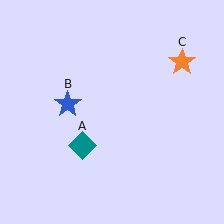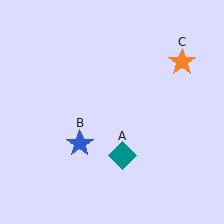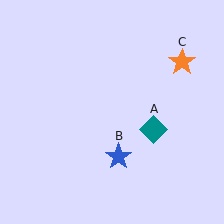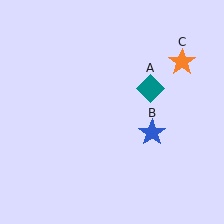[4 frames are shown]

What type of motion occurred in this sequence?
The teal diamond (object A), blue star (object B) rotated counterclockwise around the center of the scene.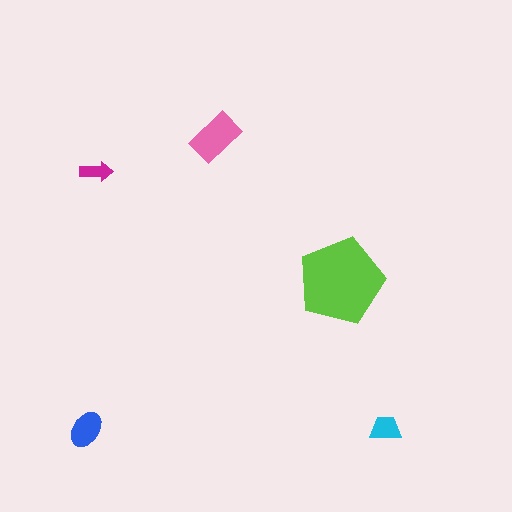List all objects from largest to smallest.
The lime pentagon, the pink rectangle, the blue ellipse, the cyan trapezoid, the magenta arrow.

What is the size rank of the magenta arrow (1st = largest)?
5th.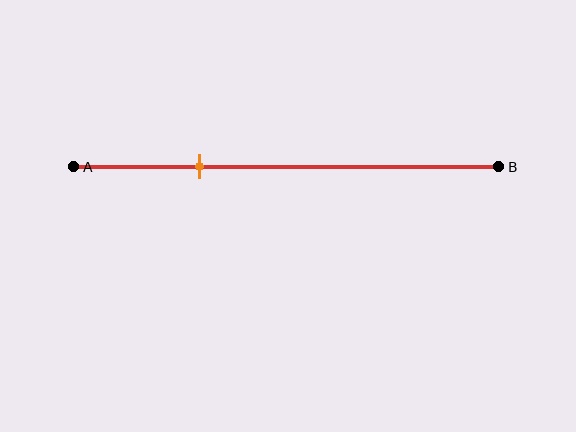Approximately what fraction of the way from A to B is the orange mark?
The orange mark is approximately 30% of the way from A to B.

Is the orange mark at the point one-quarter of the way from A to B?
No, the mark is at about 30% from A, not at the 25% one-quarter point.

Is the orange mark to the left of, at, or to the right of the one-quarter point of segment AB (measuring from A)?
The orange mark is to the right of the one-quarter point of segment AB.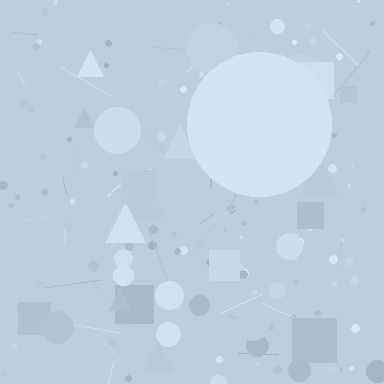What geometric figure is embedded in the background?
A circle is embedded in the background.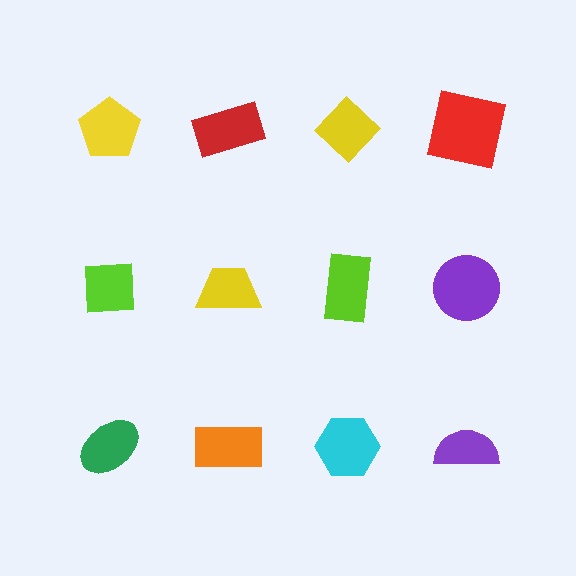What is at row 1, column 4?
A red square.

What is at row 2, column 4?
A purple circle.